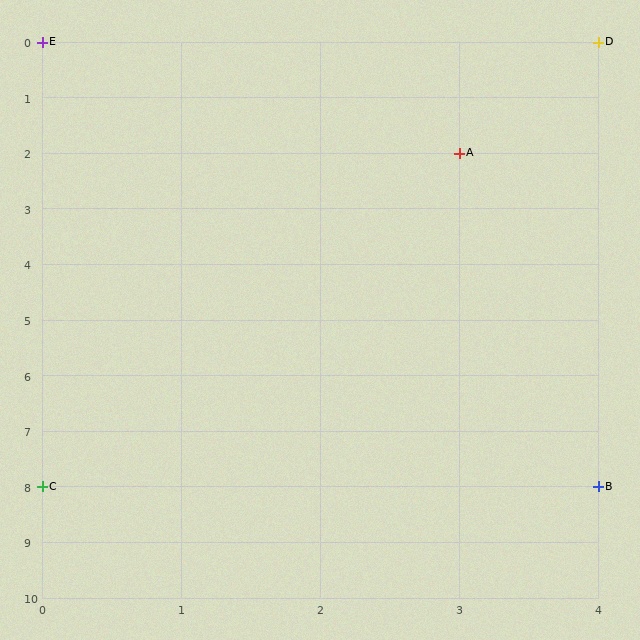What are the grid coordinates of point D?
Point D is at grid coordinates (4, 0).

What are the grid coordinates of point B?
Point B is at grid coordinates (4, 8).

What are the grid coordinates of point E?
Point E is at grid coordinates (0, 0).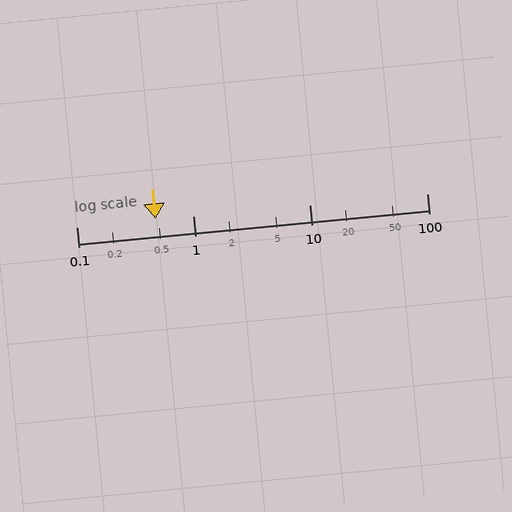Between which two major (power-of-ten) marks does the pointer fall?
The pointer is between 0.1 and 1.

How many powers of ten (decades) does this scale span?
The scale spans 3 decades, from 0.1 to 100.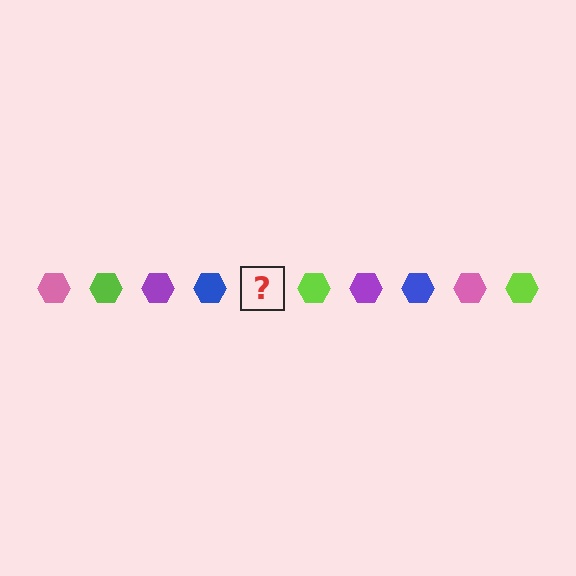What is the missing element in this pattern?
The missing element is a pink hexagon.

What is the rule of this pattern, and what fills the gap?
The rule is that the pattern cycles through pink, lime, purple, blue hexagons. The gap should be filled with a pink hexagon.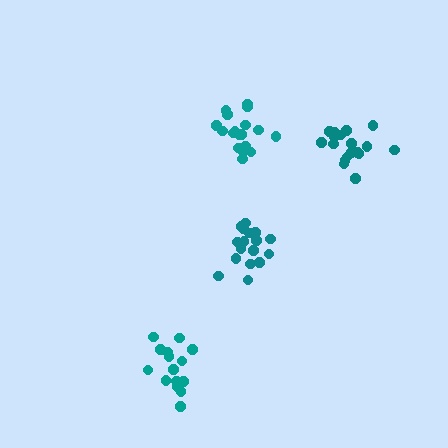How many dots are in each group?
Group 1: 15 dots, Group 2: 17 dots, Group 3: 18 dots, Group 4: 18 dots (68 total).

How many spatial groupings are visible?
There are 4 spatial groupings.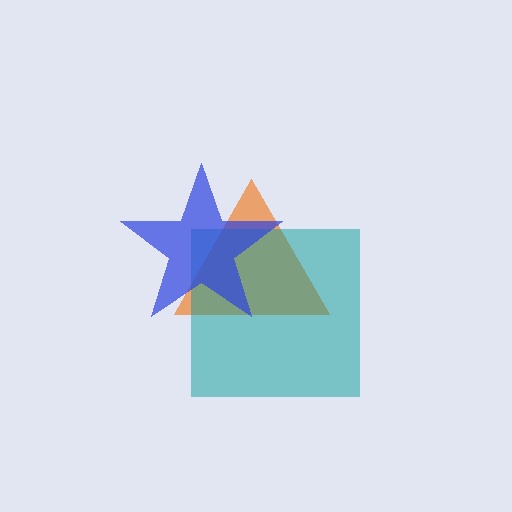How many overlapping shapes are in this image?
There are 3 overlapping shapes in the image.